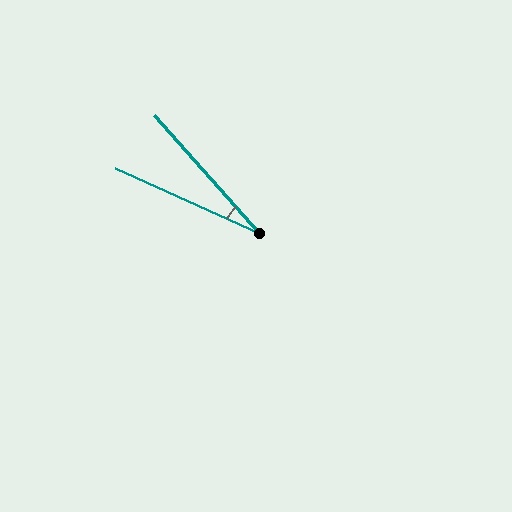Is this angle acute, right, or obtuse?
It is acute.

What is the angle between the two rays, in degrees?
Approximately 24 degrees.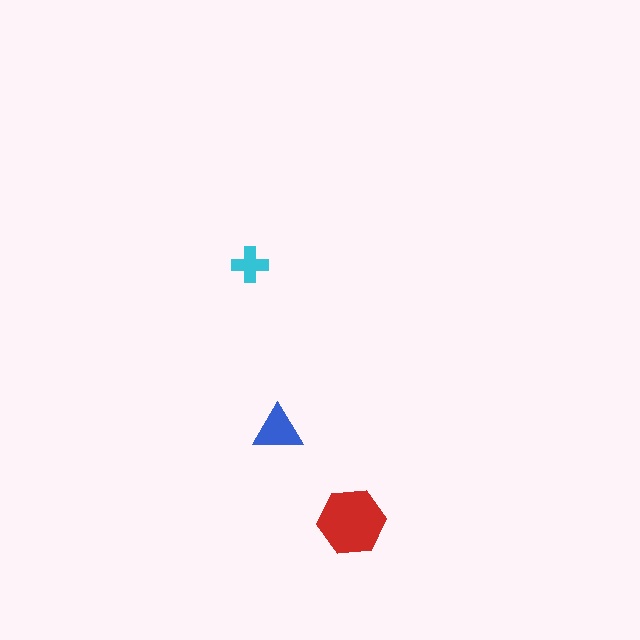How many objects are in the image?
There are 3 objects in the image.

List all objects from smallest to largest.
The cyan cross, the blue triangle, the red hexagon.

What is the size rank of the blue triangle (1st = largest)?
2nd.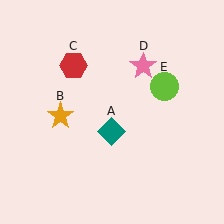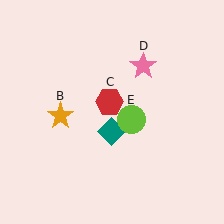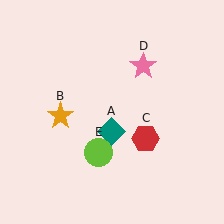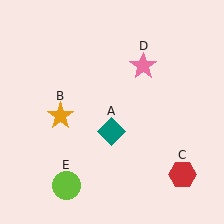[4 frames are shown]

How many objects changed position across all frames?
2 objects changed position: red hexagon (object C), lime circle (object E).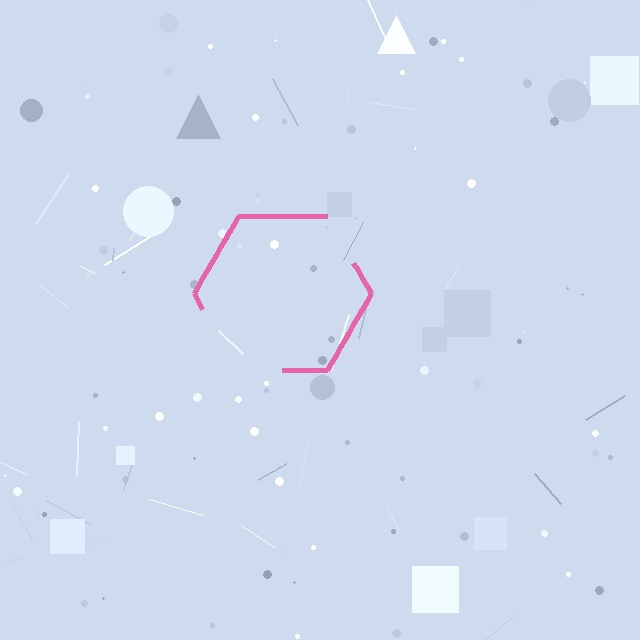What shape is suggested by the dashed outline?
The dashed outline suggests a hexagon.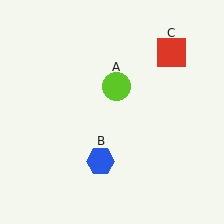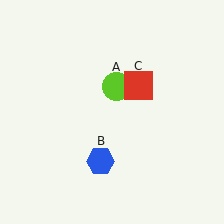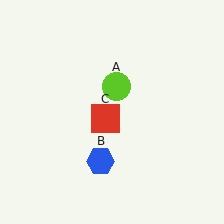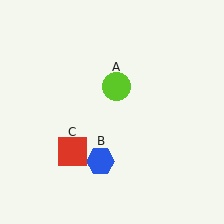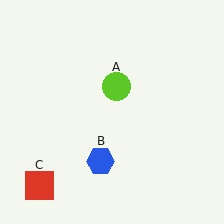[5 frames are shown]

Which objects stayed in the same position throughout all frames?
Lime circle (object A) and blue hexagon (object B) remained stationary.